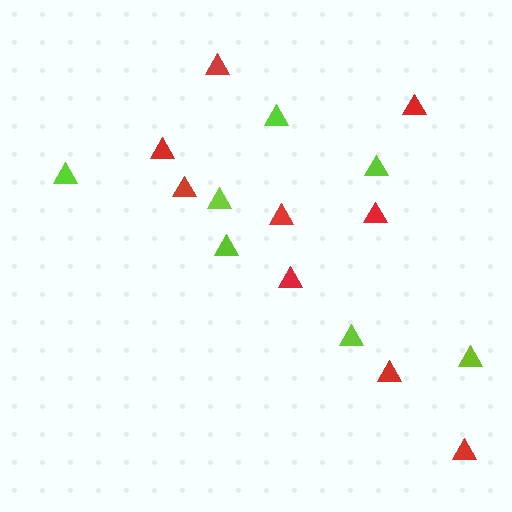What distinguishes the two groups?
There are 2 groups: one group of lime triangles (7) and one group of red triangles (9).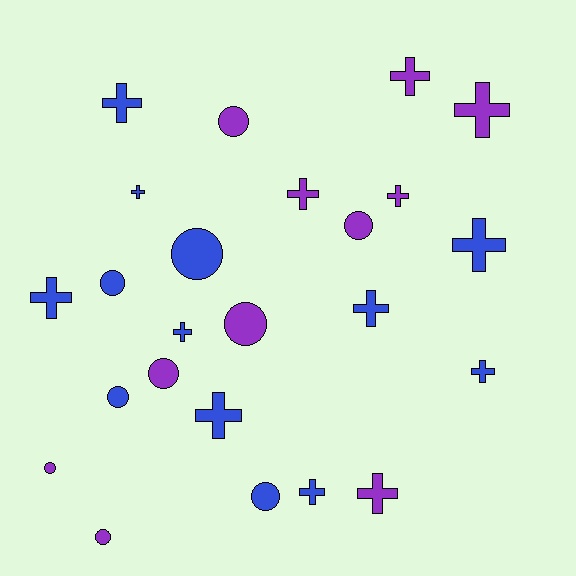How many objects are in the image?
There are 24 objects.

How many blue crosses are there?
There are 9 blue crosses.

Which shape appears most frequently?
Cross, with 14 objects.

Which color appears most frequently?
Blue, with 13 objects.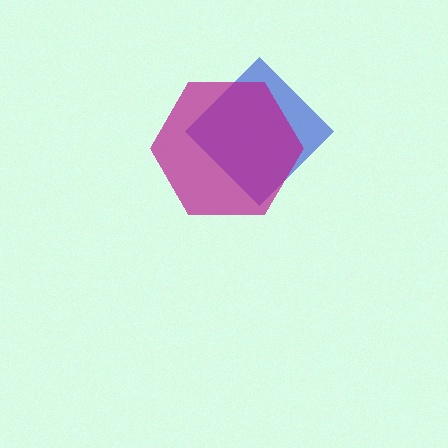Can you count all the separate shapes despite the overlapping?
Yes, there are 2 separate shapes.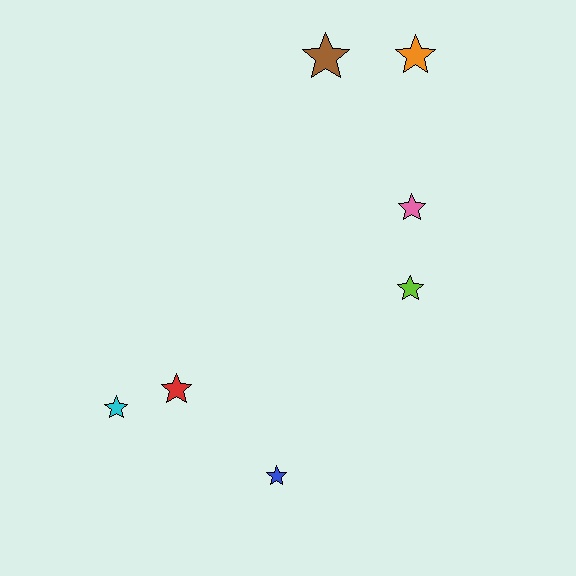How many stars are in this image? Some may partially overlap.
There are 7 stars.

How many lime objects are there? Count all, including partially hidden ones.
There is 1 lime object.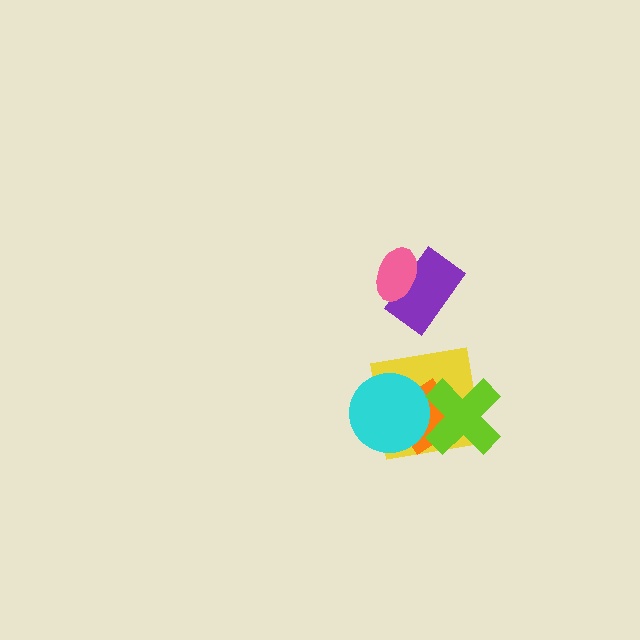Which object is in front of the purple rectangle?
The pink ellipse is in front of the purple rectangle.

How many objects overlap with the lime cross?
2 objects overlap with the lime cross.